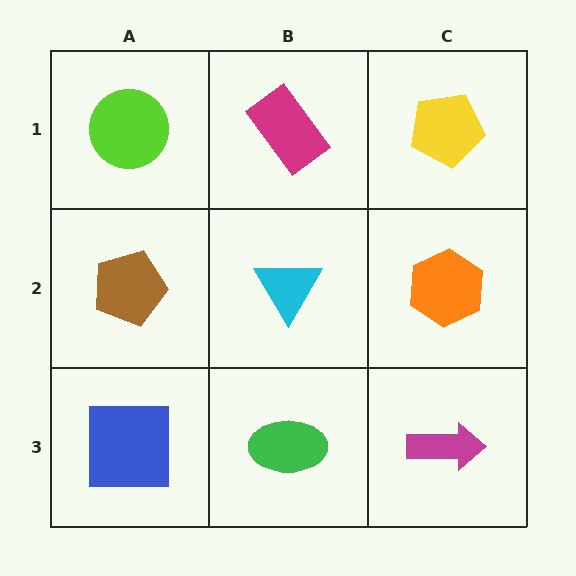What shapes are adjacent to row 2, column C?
A yellow pentagon (row 1, column C), a magenta arrow (row 3, column C), a cyan triangle (row 2, column B).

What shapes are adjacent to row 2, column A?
A lime circle (row 1, column A), a blue square (row 3, column A), a cyan triangle (row 2, column B).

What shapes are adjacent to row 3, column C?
An orange hexagon (row 2, column C), a green ellipse (row 3, column B).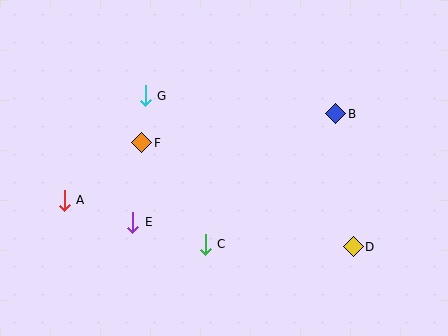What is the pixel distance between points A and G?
The distance between A and G is 132 pixels.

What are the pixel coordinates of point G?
Point G is at (145, 96).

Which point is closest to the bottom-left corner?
Point A is closest to the bottom-left corner.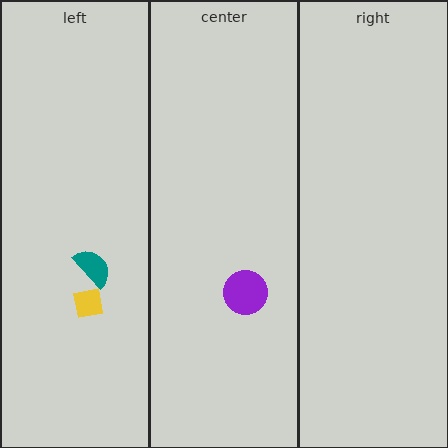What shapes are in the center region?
The purple circle.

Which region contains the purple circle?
The center region.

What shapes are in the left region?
The yellow square, the teal semicircle.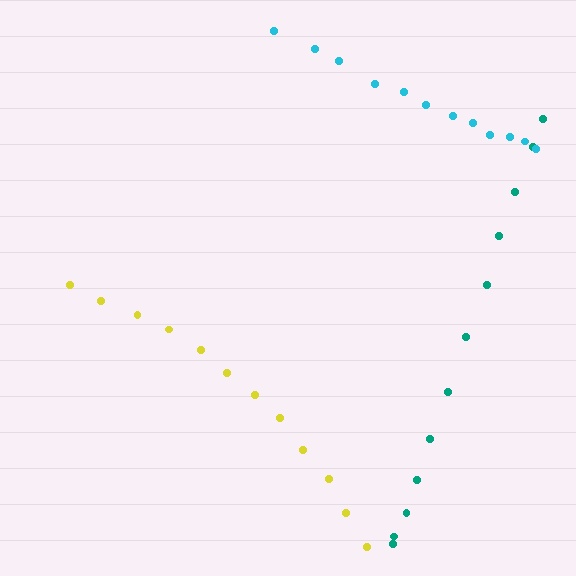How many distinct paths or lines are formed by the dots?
There are 3 distinct paths.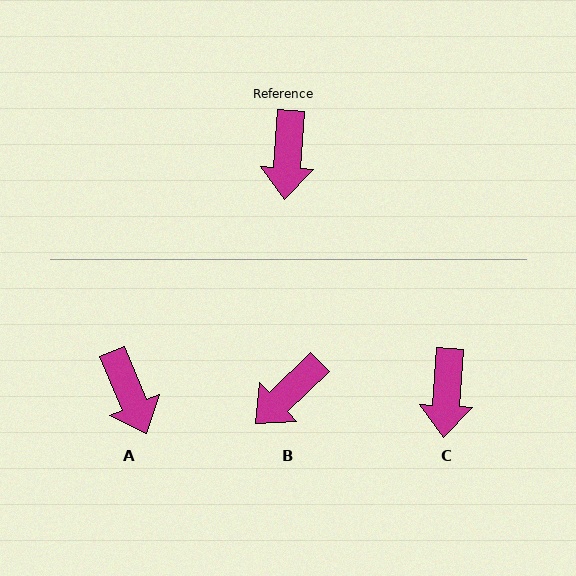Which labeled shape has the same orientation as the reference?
C.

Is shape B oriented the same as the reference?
No, it is off by about 42 degrees.